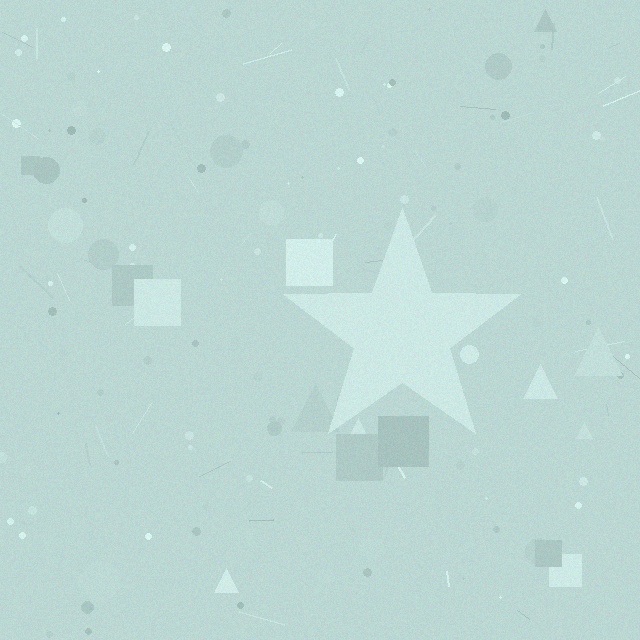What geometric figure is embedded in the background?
A star is embedded in the background.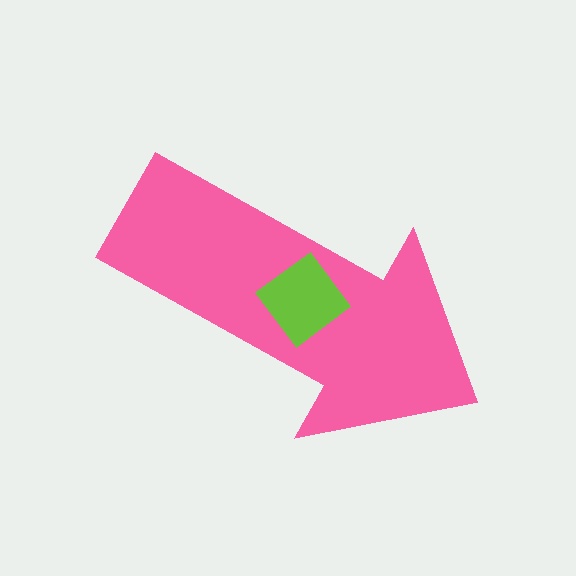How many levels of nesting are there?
2.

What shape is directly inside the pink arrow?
The lime diamond.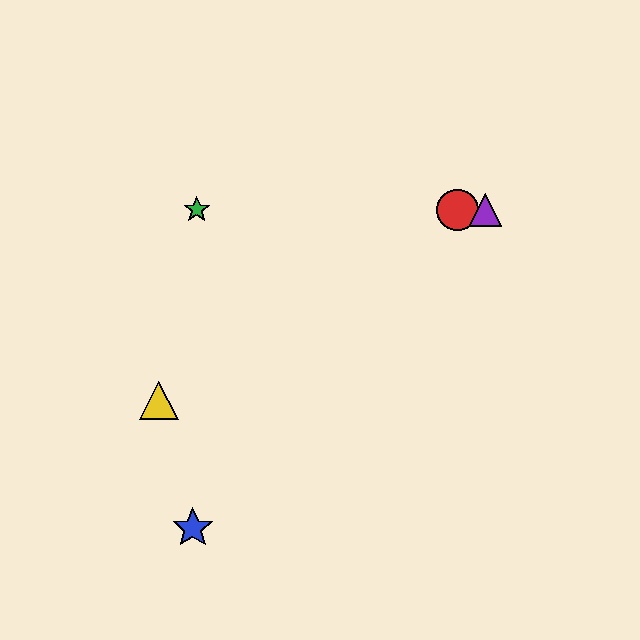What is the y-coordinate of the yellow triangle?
The yellow triangle is at y≈401.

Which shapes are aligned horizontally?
The red circle, the green star, the purple triangle are aligned horizontally.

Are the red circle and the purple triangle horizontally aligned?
Yes, both are at y≈210.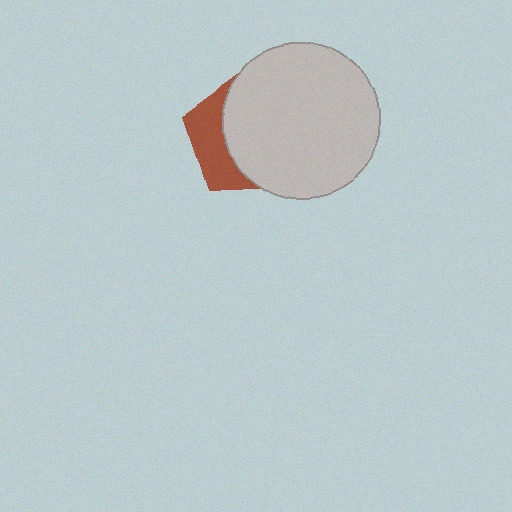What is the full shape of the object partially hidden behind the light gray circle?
The partially hidden object is a brown pentagon.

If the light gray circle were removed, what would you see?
You would see the complete brown pentagon.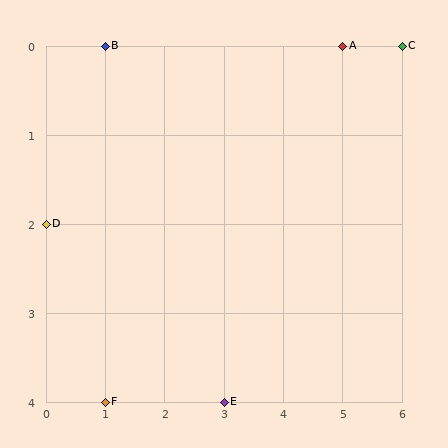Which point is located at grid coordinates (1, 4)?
Point F is at (1, 4).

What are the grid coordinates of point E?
Point E is at grid coordinates (3, 4).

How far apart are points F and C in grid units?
Points F and C are 5 columns and 4 rows apart (about 6.4 grid units diagonally).